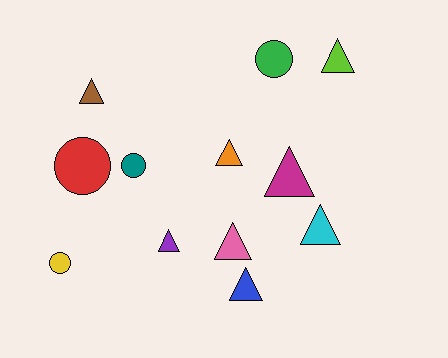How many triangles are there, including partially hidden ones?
There are 8 triangles.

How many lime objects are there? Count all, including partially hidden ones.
There is 1 lime object.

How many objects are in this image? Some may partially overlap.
There are 12 objects.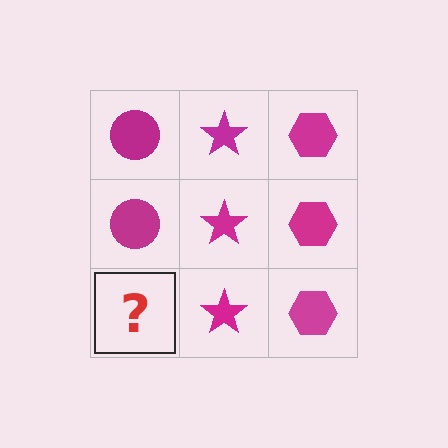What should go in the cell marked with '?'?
The missing cell should contain a magenta circle.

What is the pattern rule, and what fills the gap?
The rule is that each column has a consistent shape. The gap should be filled with a magenta circle.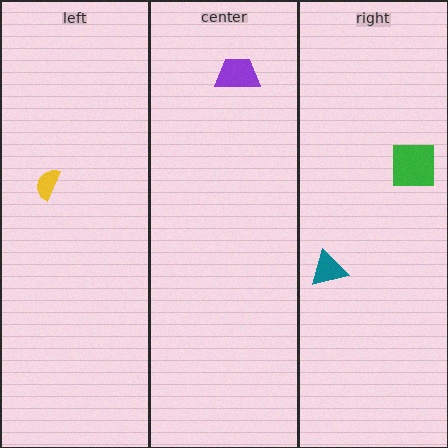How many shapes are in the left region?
1.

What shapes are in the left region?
The yellow semicircle.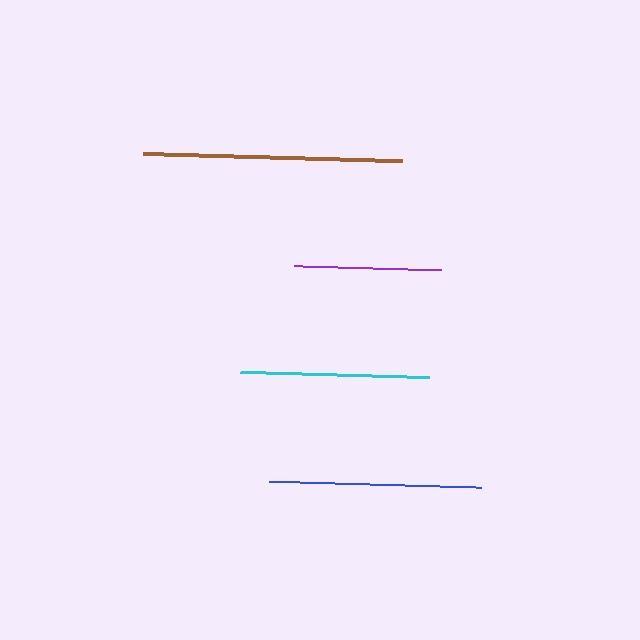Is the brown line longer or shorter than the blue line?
The brown line is longer than the blue line.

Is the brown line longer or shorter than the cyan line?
The brown line is longer than the cyan line.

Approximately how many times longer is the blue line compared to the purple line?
The blue line is approximately 1.4 times the length of the purple line.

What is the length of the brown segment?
The brown segment is approximately 259 pixels long.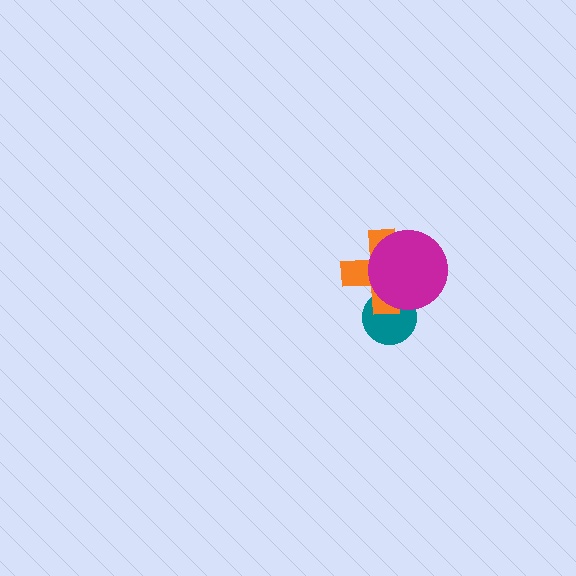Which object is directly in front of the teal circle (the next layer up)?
The orange cross is directly in front of the teal circle.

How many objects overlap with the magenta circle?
2 objects overlap with the magenta circle.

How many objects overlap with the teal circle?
2 objects overlap with the teal circle.